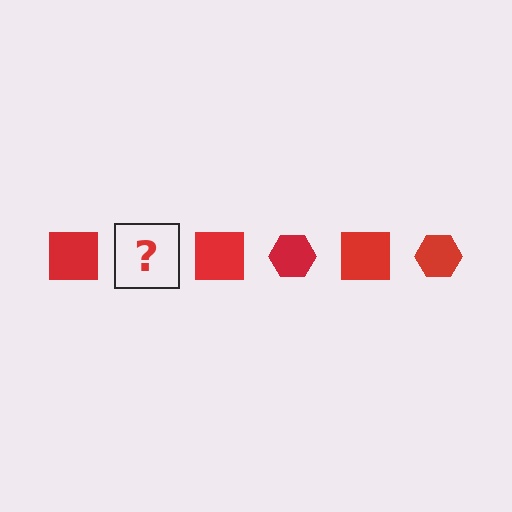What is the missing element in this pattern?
The missing element is a red hexagon.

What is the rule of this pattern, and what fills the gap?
The rule is that the pattern cycles through square, hexagon shapes in red. The gap should be filled with a red hexagon.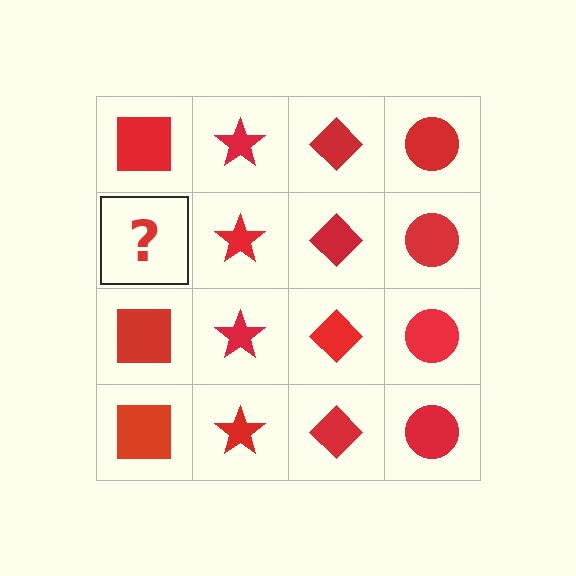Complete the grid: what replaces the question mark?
The question mark should be replaced with a red square.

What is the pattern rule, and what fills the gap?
The rule is that each column has a consistent shape. The gap should be filled with a red square.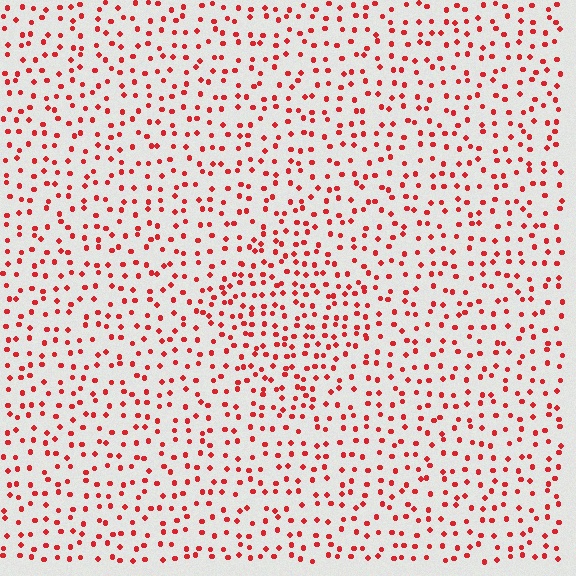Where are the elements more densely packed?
The elements are more densely packed inside the diamond boundary.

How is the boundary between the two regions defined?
The boundary is defined by a change in element density (approximately 1.5x ratio). All elements are the same color, size, and shape.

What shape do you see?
I see a diamond.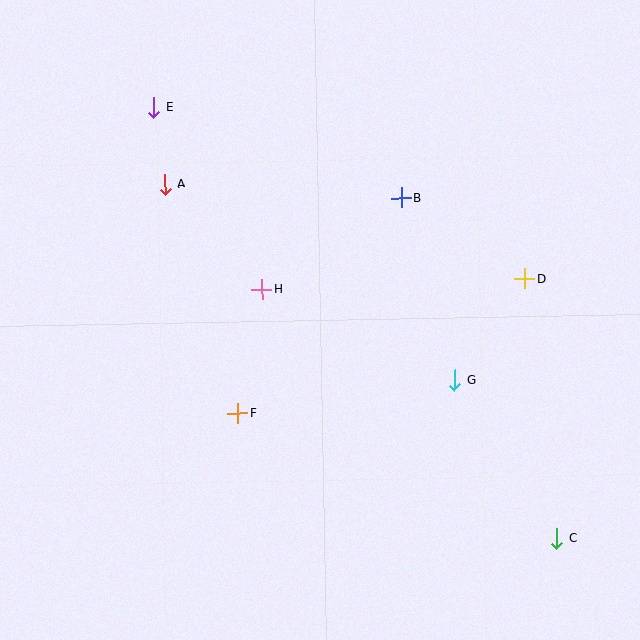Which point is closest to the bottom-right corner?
Point C is closest to the bottom-right corner.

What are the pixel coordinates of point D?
Point D is at (525, 279).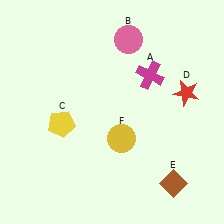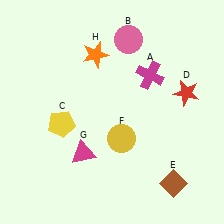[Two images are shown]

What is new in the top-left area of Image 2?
An orange star (H) was added in the top-left area of Image 2.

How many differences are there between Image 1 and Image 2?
There are 2 differences between the two images.